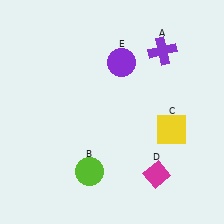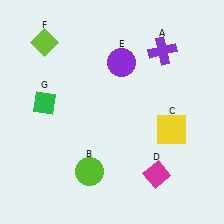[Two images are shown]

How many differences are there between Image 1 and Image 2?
There are 2 differences between the two images.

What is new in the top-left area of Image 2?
A lime diamond (F) was added in the top-left area of Image 2.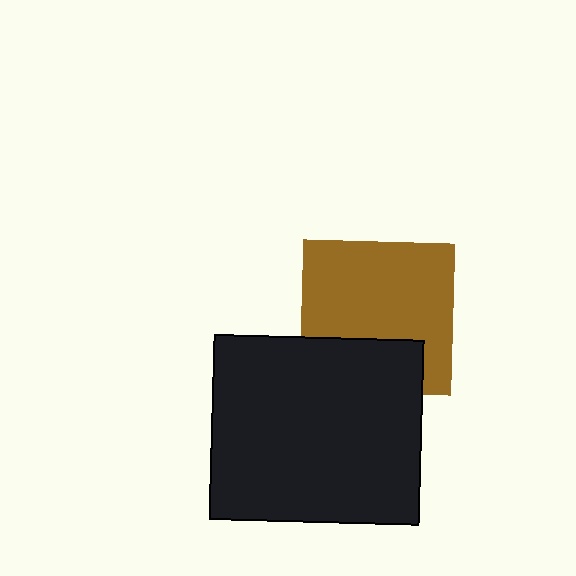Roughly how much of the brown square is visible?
Most of it is visible (roughly 70%).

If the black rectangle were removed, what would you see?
You would see the complete brown square.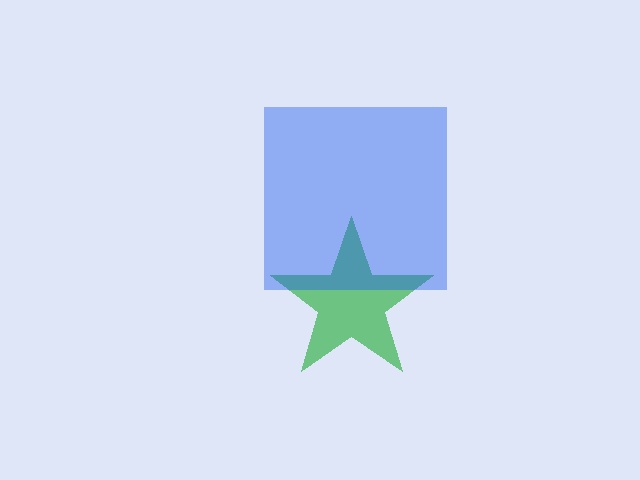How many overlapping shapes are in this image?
There are 2 overlapping shapes in the image.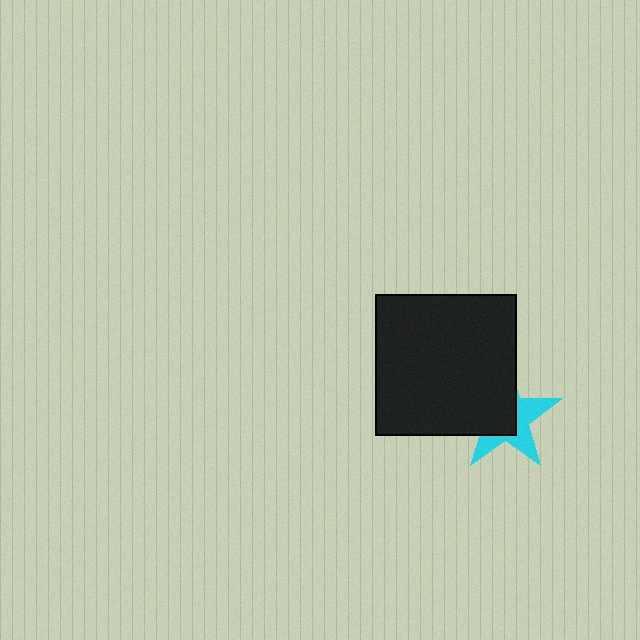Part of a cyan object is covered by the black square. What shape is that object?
It is a star.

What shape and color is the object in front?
The object in front is a black square.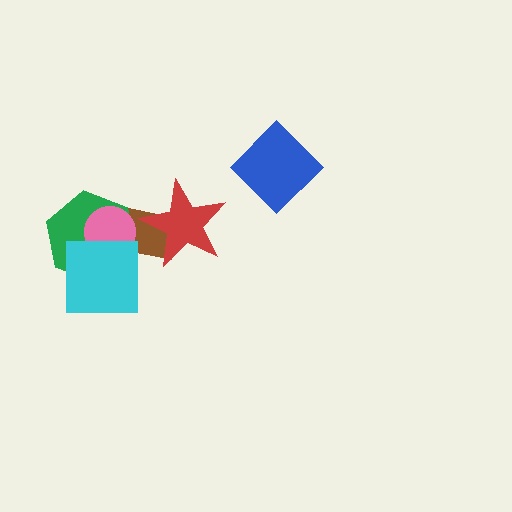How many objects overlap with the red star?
1 object overlaps with the red star.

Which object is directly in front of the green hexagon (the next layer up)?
The pink circle is directly in front of the green hexagon.